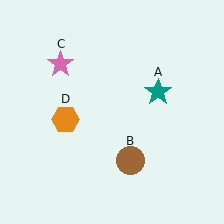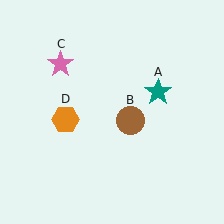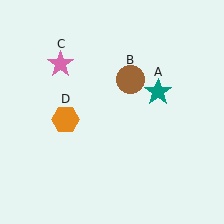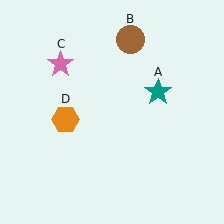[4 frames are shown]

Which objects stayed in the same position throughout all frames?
Teal star (object A) and pink star (object C) and orange hexagon (object D) remained stationary.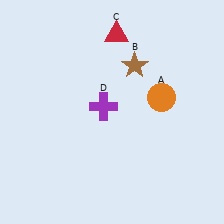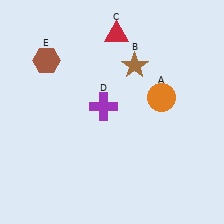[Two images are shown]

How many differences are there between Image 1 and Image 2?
There is 1 difference between the two images.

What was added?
A brown hexagon (E) was added in Image 2.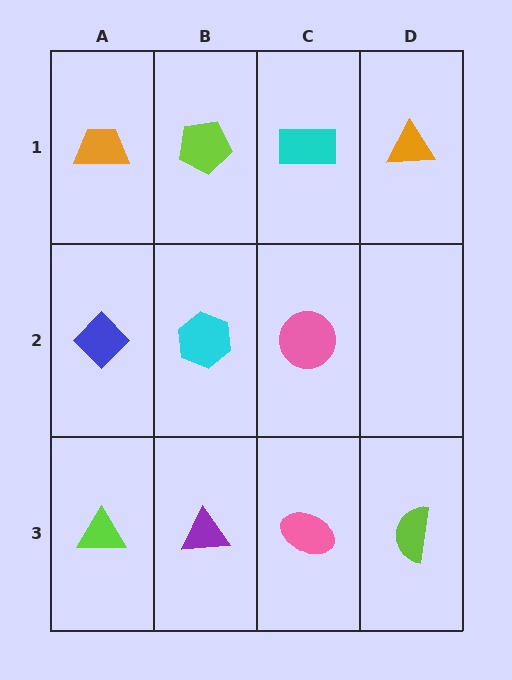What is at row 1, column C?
A cyan rectangle.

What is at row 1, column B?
A lime pentagon.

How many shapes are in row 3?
4 shapes.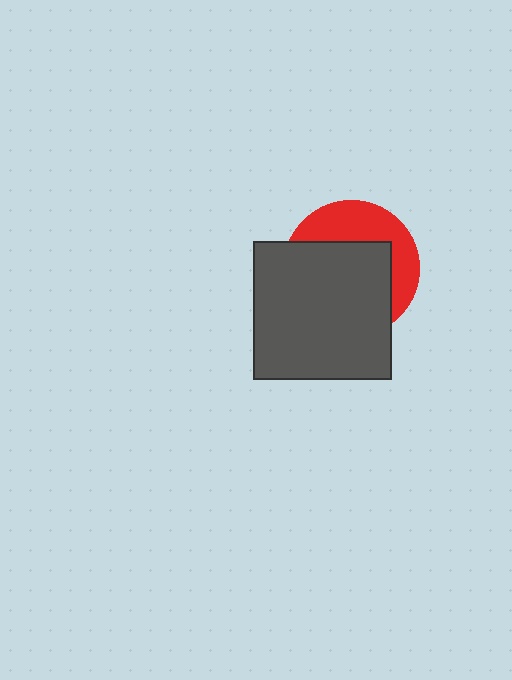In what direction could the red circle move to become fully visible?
The red circle could move toward the upper-right. That would shift it out from behind the dark gray square entirely.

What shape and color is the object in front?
The object in front is a dark gray square.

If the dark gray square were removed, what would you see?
You would see the complete red circle.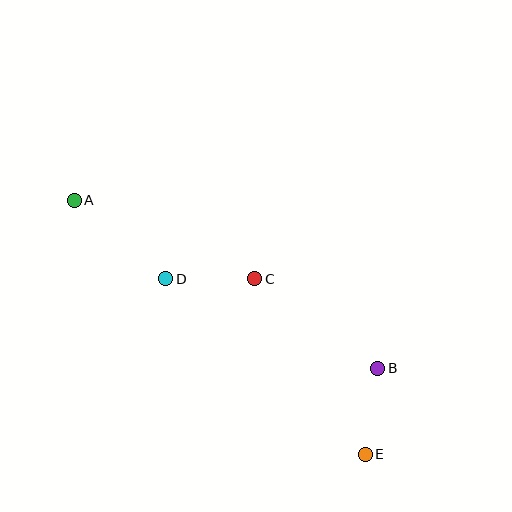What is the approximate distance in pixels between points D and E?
The distance between D and E is approximately 266 pixels.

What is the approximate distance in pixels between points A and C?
The distance between A and C is approximately 197 pixels.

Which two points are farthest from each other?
Points A and E are farthest from each other.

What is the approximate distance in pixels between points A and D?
The distance between A and D is approximately 121 pixels.